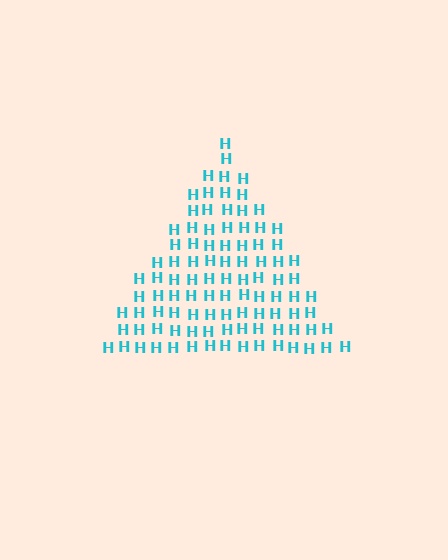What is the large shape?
The large shape is a triangle.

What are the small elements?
The small elements are letter H's.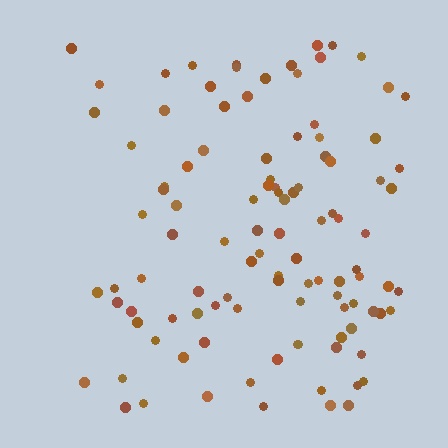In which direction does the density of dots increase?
From left to right, with the right side densest.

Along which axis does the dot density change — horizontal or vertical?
Horizontal.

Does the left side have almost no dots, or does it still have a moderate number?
Still a moderate number, just noticeably fewer than the right.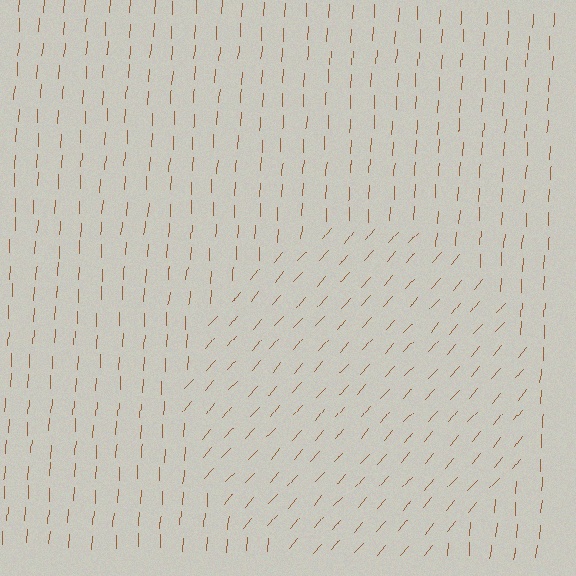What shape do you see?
I see a circle.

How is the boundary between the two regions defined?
The boundary is defined purely by a change in line orientation (approximately 37 degrees difference). All lines are the same color and thickness.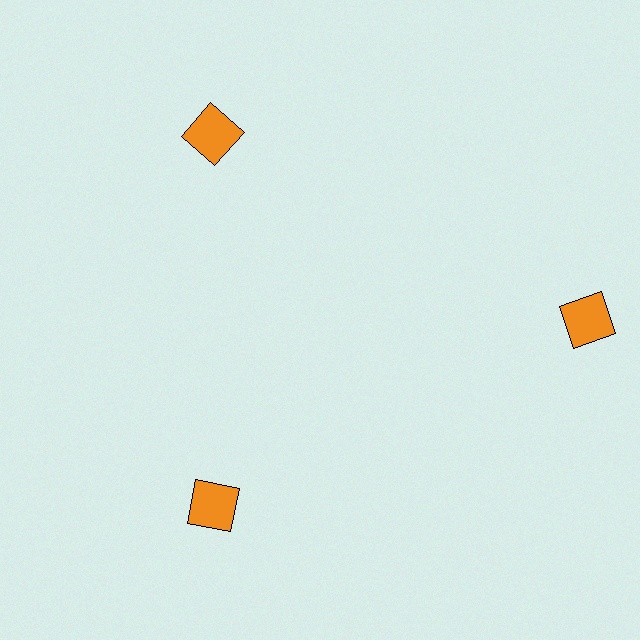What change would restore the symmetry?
The symmetry would be restored by moving it inward, back onto the ring so that all 3 squares sit at equal angles and equal distance from the center.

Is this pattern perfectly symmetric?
No. The 3 orange squares are arranged in a ring, but one element near the 3 o'clock position is pushed outward from the center, breaking the 3-fold rotational symmetry.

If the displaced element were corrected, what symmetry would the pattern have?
It would have 3-fold rotational symmetry — the pattern would map onto itself every 120 degrees.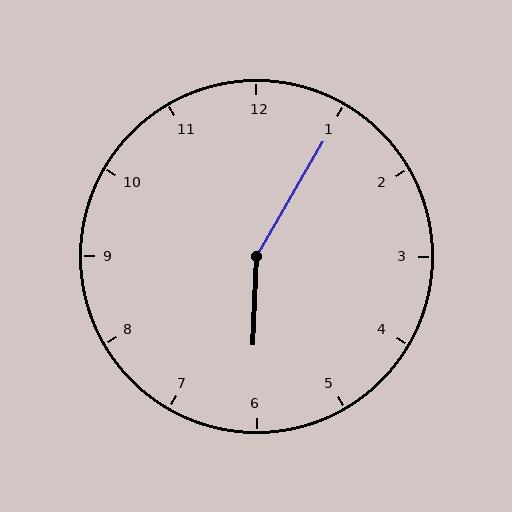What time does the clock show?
6:05.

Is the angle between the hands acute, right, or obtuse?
It is obtuse.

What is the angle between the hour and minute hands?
Approximately 152 degrees.